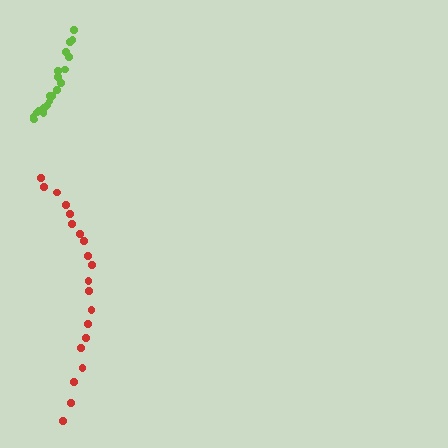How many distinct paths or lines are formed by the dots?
There are 2 distinct paths.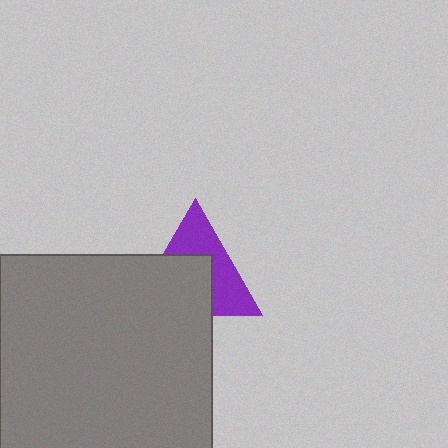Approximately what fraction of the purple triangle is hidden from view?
Roughly 53% of the purple triangle is hidden behind the gray square.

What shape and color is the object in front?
The object in front is a gray square.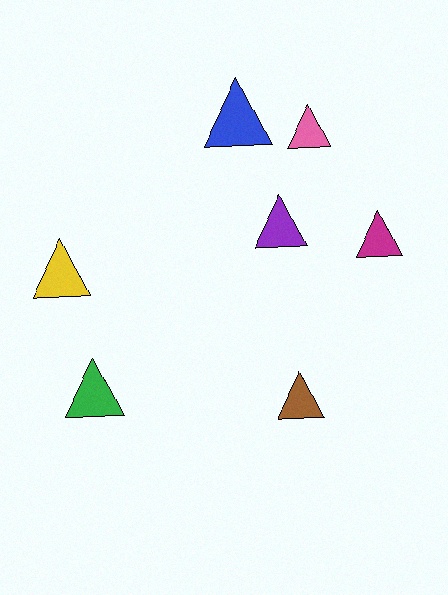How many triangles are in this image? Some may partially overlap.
There are 7 triangles.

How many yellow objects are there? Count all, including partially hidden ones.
There is 1 yellow object.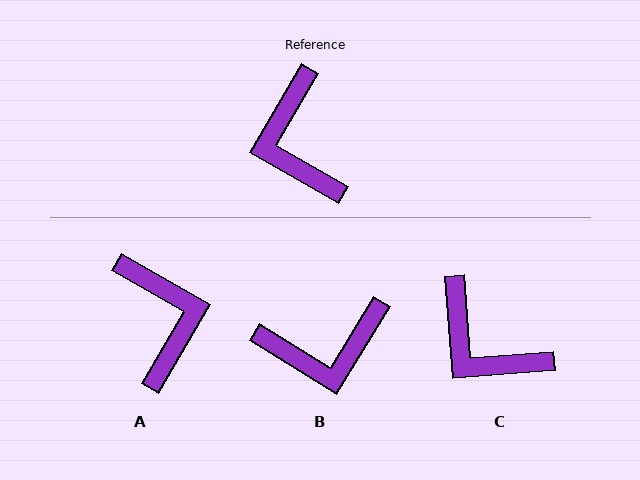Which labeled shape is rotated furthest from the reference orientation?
A, about 180 degrees away.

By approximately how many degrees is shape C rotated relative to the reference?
Approximately 35 degrees counter-clockwise.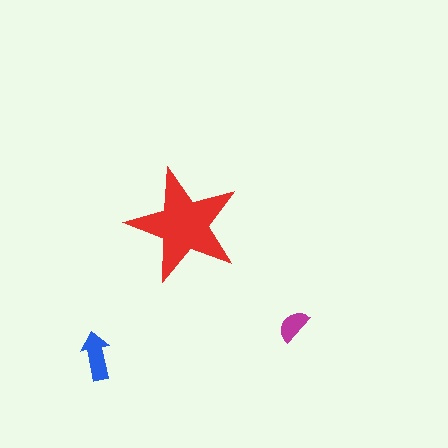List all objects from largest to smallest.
The red star, the blue arrow, the magenta semicircle.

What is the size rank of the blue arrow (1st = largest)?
2nd.